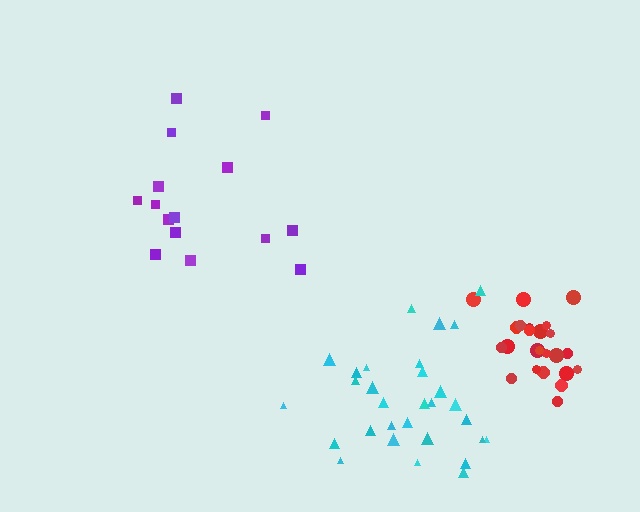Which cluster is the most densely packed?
Red.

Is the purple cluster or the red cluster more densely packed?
Red.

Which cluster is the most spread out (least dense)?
Purple.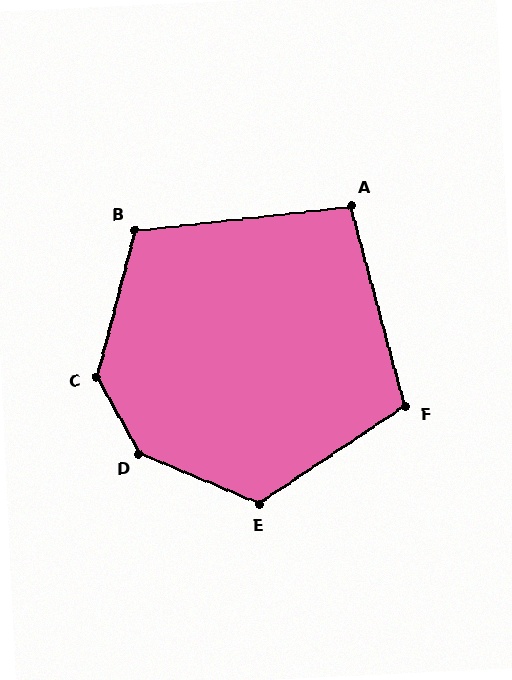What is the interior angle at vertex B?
Approximately 111 degrees (obtuse).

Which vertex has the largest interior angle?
D, at approximately 141 degrees.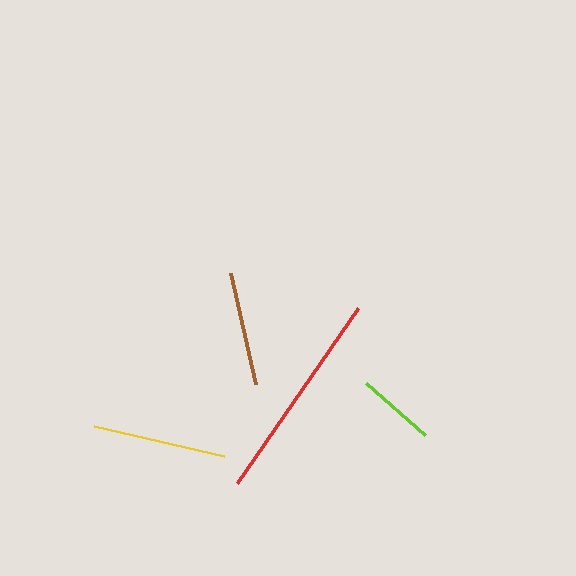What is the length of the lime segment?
The lime segment is approximately 79 pixels long.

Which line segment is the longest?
The red line is the longest at approximately 212 pixels.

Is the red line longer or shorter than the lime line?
The red line is longer than the lime line.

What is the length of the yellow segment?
The yellow segment is approximately 133 pixels long.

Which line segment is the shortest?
The lime line is the shortest at approximately 79 pixels.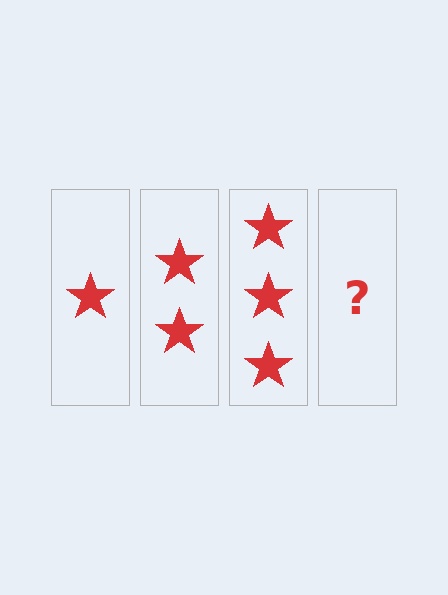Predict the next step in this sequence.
The next step is 4 stars.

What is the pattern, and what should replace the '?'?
The pattern is that each step adds one more star. The '?' should be 4 stars.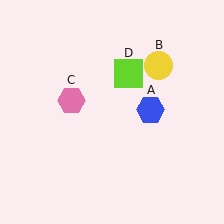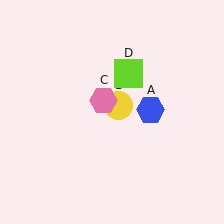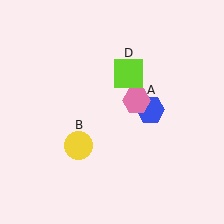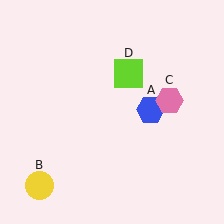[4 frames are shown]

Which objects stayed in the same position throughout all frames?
Blue hexagon (object A) and lime square (object D) remained stationary.